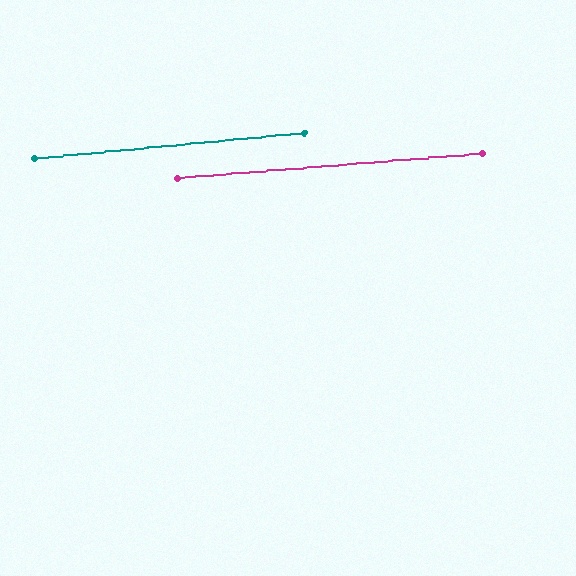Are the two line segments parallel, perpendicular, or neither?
Parallel — their directions differ by only 0.7°.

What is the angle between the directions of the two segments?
Approximately 1 degree.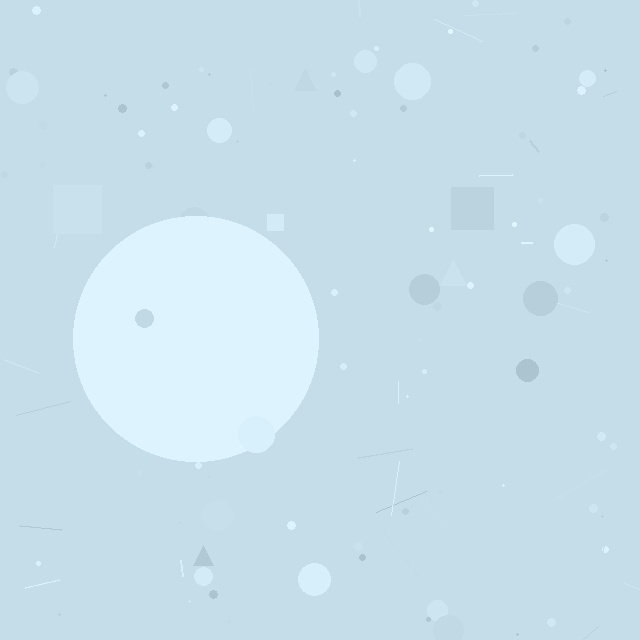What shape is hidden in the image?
A circle is hidden in the image.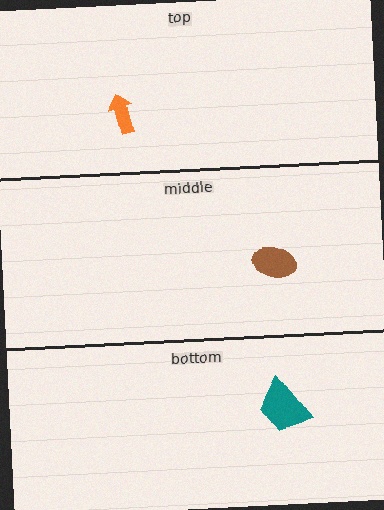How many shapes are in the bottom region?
1.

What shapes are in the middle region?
The brown ellipse.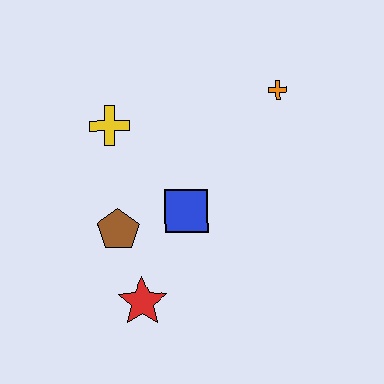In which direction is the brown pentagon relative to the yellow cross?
The brown pentagon is below the yellow cross.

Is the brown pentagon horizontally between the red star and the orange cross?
No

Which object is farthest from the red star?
The orange cross is farthest from the red star.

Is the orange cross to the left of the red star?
No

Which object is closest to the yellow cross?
The brown pentagon is closest to the yellow cross.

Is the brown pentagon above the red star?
Yes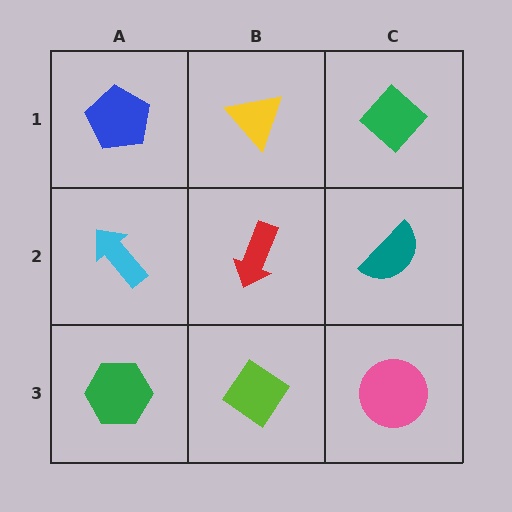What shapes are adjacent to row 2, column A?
A blue pentagon (row 1, column A), a green hexagon (row 3, column A), a red arrow (row 2, column B).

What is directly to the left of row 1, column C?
A yellow triangle.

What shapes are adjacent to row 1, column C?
A teal semicircle (row 2, column C), a yellow triangle (row 1, column B).